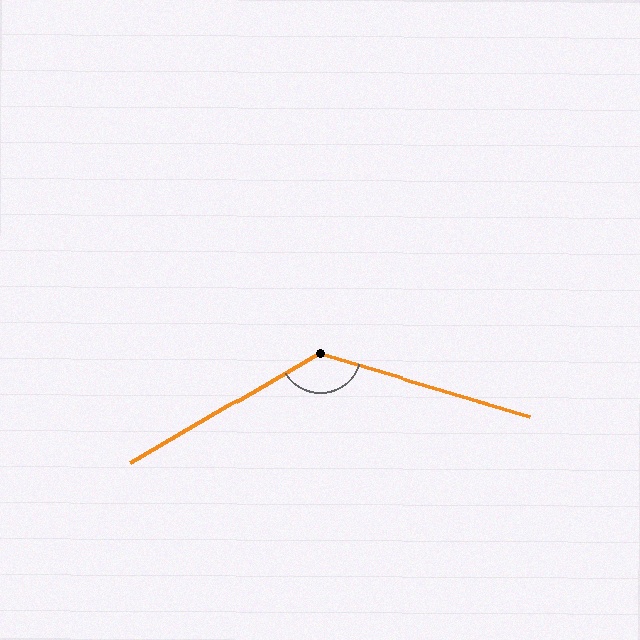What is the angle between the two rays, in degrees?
Approximately 133 degrees.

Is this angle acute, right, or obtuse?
It is obtuse.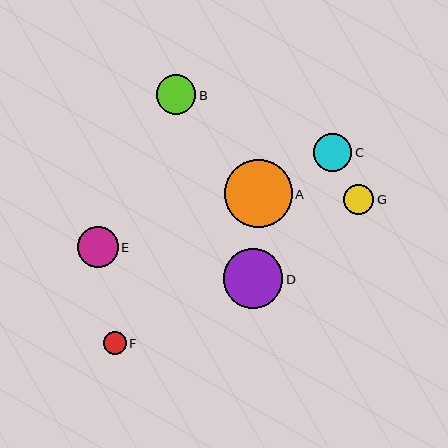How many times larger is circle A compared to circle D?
Circle A is approximately 1.1 times the size of circle D.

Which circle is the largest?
Circle A is the largest with a size of approximately 68 pixels.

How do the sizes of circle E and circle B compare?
Circle E and circle B are approximately the same size.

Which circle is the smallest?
Circle F is the smallest with a size of approximately 23 pixels.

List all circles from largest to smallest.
From largest to smallest: A, D, E, B, C, G, F.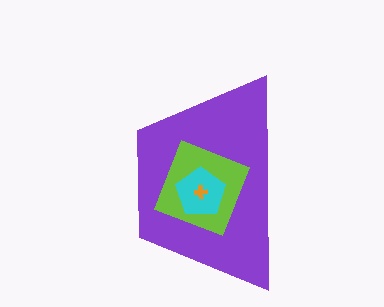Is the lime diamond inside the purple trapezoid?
Yes.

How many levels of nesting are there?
4.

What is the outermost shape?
The purple trapezoid.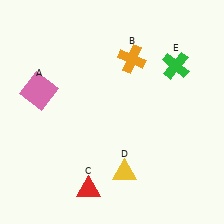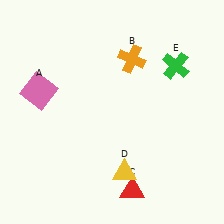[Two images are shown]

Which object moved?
The red triangle (C) moved right.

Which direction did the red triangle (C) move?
The red triangle (C) moved right.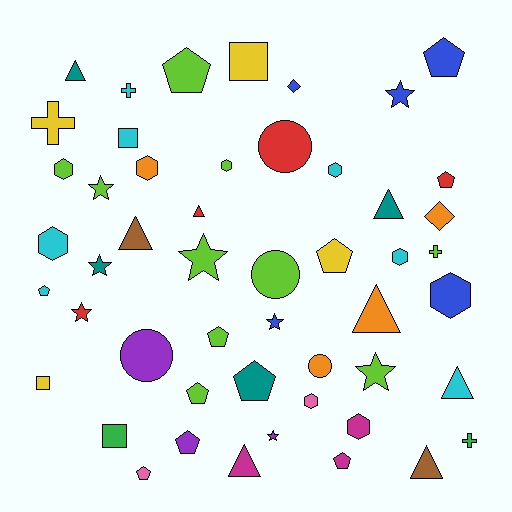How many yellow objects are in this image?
There are 4 yellow objects.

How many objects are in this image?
There are 50 objects.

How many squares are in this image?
There are 4 squares.